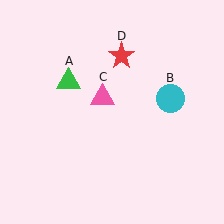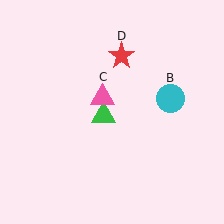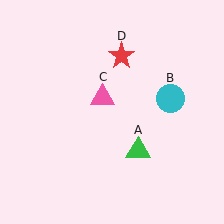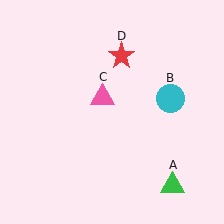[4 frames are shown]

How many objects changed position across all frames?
1 object changed position: green triangle (object A).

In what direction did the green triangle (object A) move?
The green triangle (object A) moved down and to the right.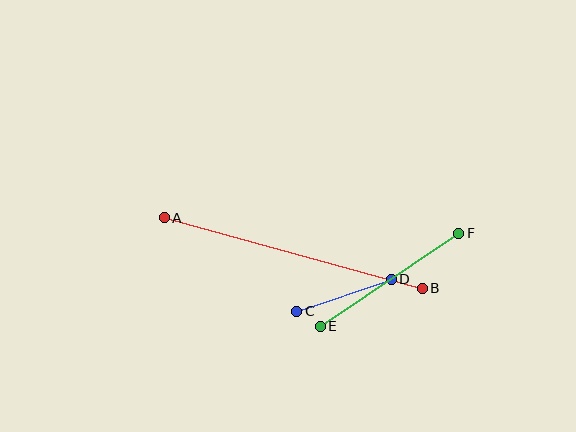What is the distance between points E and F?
The distance is approximately 167 pixels.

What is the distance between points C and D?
The distance is approximately 100 pixels.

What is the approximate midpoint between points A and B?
The midpoint is at approximately (293, 253) pixels.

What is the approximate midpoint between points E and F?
The midpoint is at approximately (389, 280) pixels.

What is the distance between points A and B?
The distance is approximately 267 pixels.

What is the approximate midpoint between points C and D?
The midpoint is at approximately (344, 295) pixels.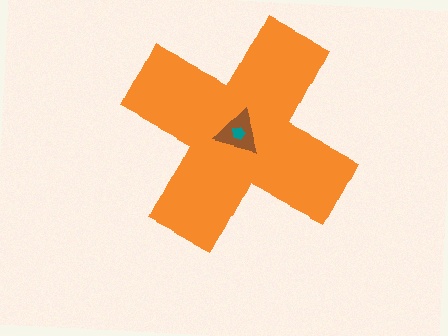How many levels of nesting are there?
3.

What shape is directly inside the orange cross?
The brown triangle.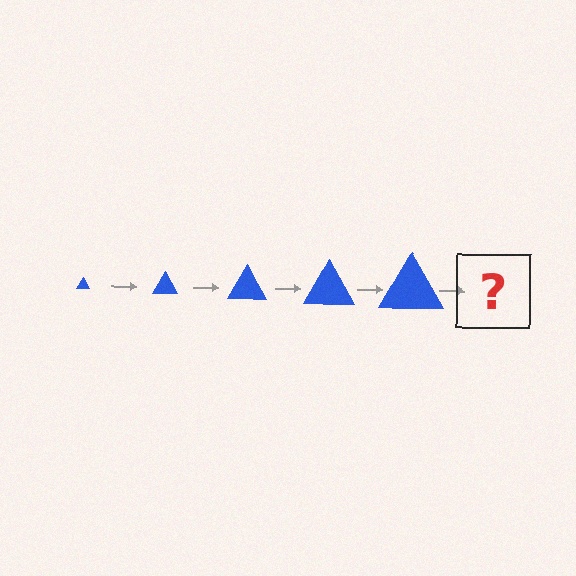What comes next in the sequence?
The next element should be a blue triangle, larger than the previous one.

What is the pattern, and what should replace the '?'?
The pattern is that the triangle gets progressively larger each step. The '?' should be a blue triangle, larger than the previous one.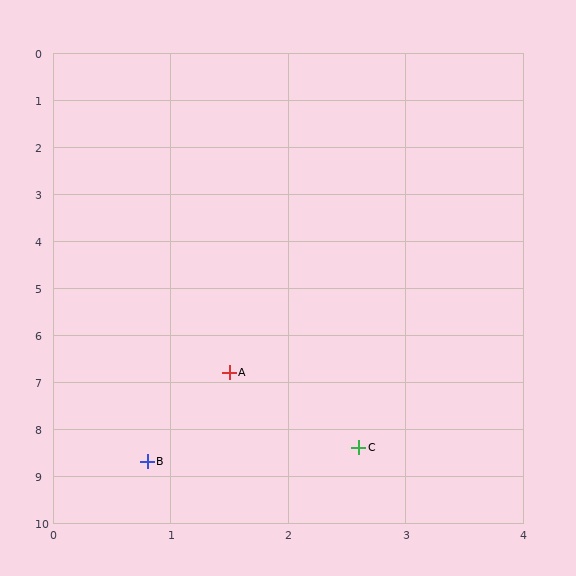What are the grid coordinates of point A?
Point A is at approximately (1.5, 6.8).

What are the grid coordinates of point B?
Point B is at approximately (0.8, 8.7).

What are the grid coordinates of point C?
Point C is at approximately (2.6, 8.4).